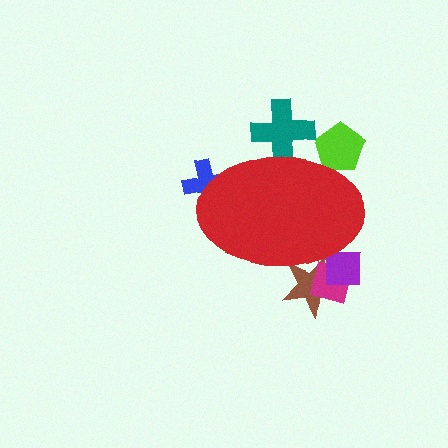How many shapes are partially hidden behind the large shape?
6 shapes are partially hidden.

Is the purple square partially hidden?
Yes, the purple square is partially hidden behind the red ellipse.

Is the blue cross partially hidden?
Yes, the blue cross is partially hidden behind the red ellipse.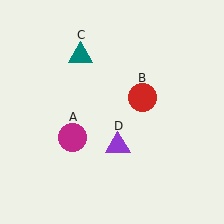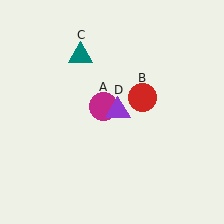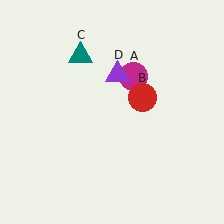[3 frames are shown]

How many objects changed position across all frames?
2 objects changed position: magenta circle (object A), purple triangle (object D).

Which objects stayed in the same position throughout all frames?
Red circle (object B) and teal triangle (object C) remained stationary.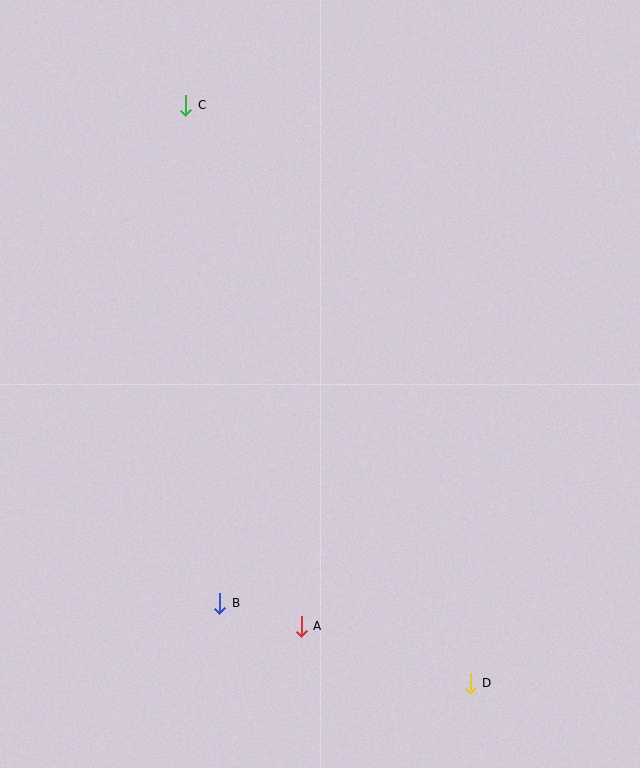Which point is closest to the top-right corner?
Point C is closest to the top-right corner.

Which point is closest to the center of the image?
Point B at (220, 603) is closest to the center.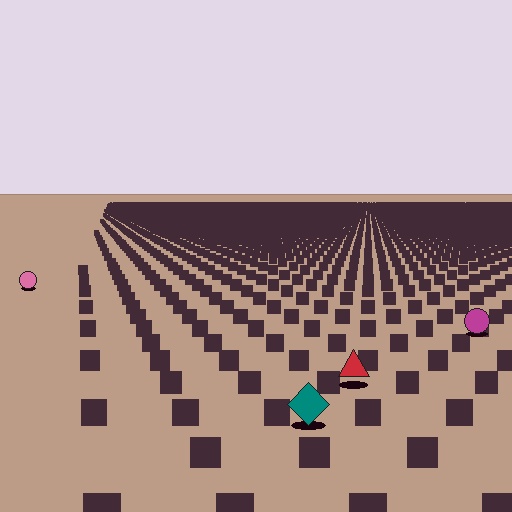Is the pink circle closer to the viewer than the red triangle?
No. The red triangle is closer — you can tell from the texture gradient: the ground texture is coarser near it.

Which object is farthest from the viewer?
The pink circle is farthest from the viewer. It appears smaller and the ground texture around it is denser.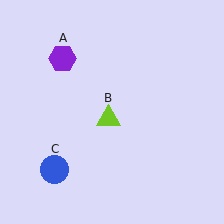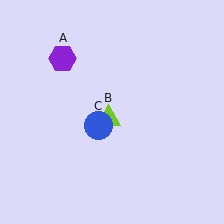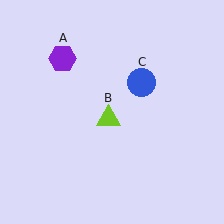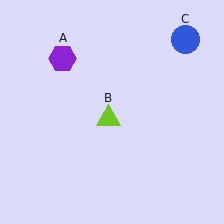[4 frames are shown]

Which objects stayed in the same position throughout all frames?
Purple hexagon (object A) and lime triangle (object B) remained stationary.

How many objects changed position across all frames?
1 object changed position: blue circle (object C).